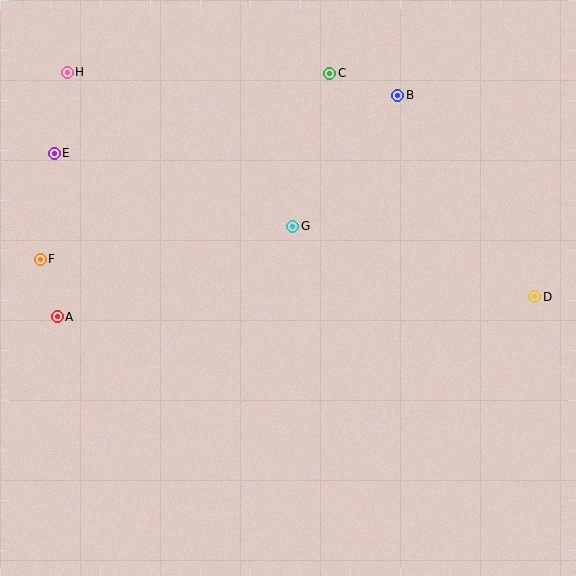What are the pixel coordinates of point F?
Point F is at (40, 259).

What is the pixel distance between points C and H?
The distance between C and H is 262 pixels.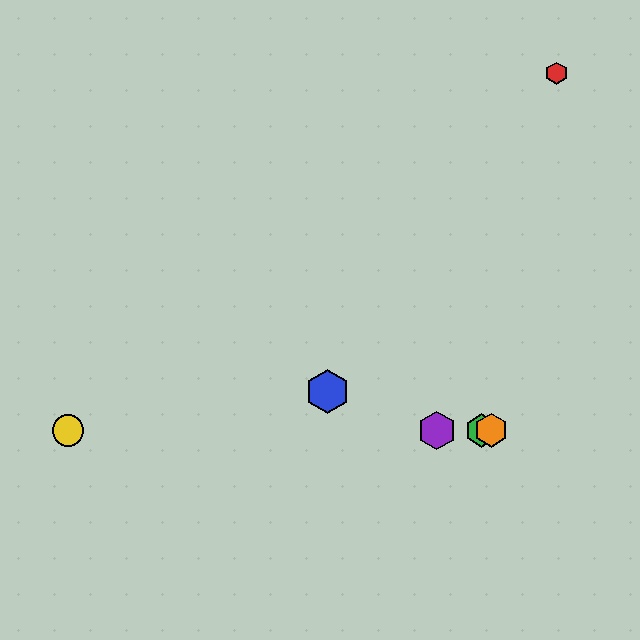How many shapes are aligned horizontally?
4 shapes (the green hexagon, the yellow circle, the purple hexagon, the orange hexagon) are aligned horizontally.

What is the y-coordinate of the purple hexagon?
The purple hexagon is at y≈430.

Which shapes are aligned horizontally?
The green hexagon, the yellow circle, the purple hexagon, the orange hexagon are aligned horizontally.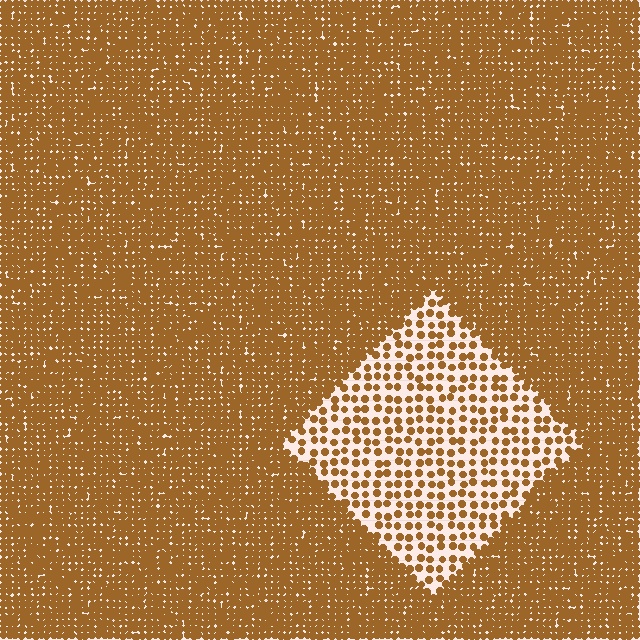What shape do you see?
I see a diamond.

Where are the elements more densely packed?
The elements are more densely packed outside the diamond boundary.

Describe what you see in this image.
The image contains small brown elements arranged at two different densities. A diamond-shaped region is visible where the elements are less densely packed than the surrounding area.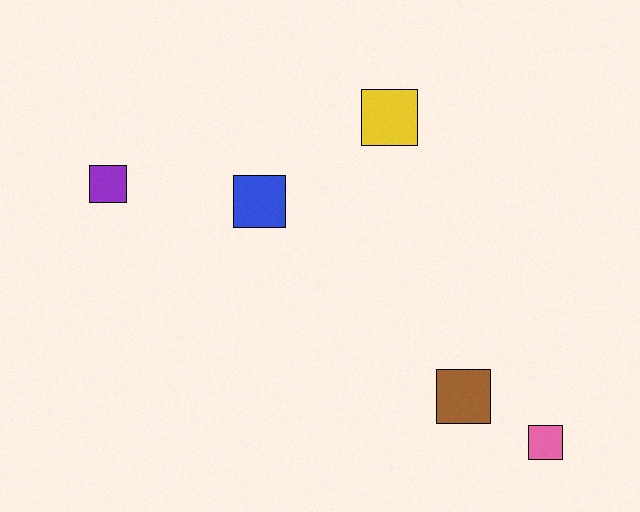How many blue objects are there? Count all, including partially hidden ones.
There is 1 blue object.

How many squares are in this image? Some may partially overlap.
There are 5 squares.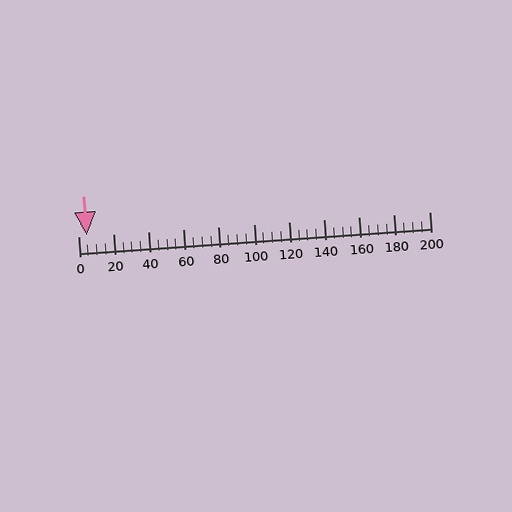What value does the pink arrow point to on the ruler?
The pink arrow points to approximately 5.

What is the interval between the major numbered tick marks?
The major tick marks are spaced 20 units apart.